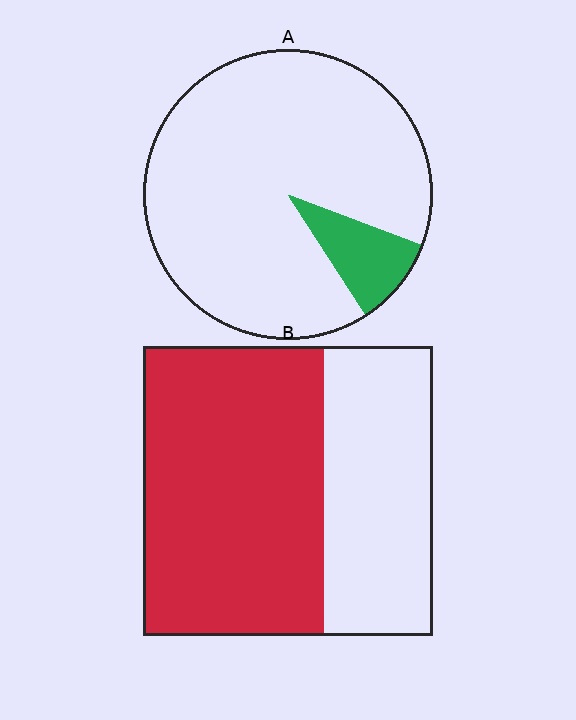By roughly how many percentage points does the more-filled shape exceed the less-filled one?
By roughly 50 percentage points (B over A).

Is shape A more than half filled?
No.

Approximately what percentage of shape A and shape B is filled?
A is approximately 10% and B is approximately 60%.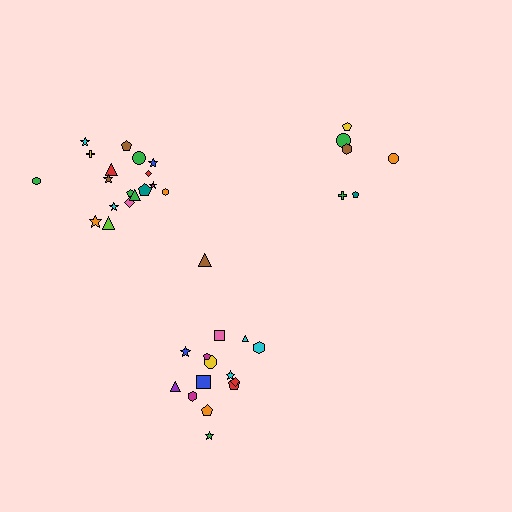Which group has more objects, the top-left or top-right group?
The top-left group.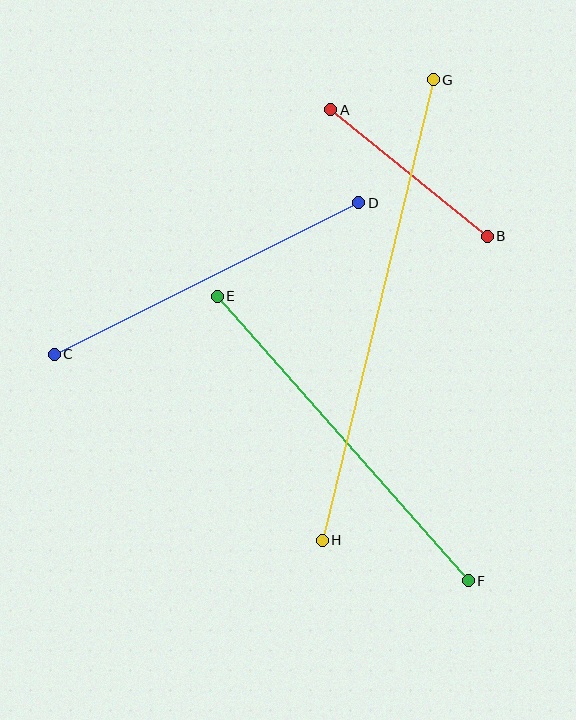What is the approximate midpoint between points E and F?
The midpoint is at approximately (343, 438) pixels.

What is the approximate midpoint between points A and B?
The midpoint is at approximately (409, 173) pixels.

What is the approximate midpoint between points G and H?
The midpoint is at approximately (378, 310) pixels.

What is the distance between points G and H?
The distance is approximately 474 pixels.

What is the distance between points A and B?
The distance is approximately 201 pixels.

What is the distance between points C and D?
The distance is approximately 340 pixels.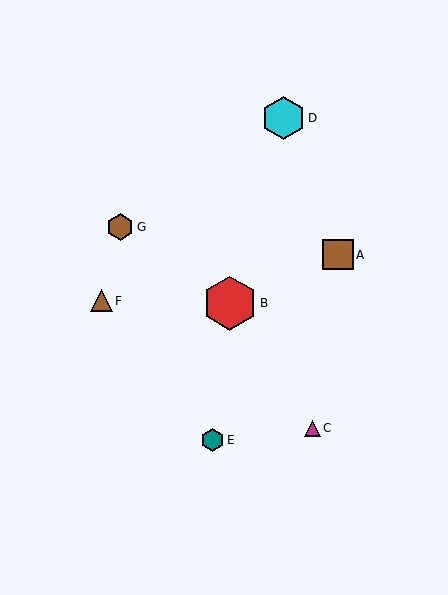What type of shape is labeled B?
Shape B is a red hexagon.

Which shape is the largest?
The red hexagon (labeled B) is the largest.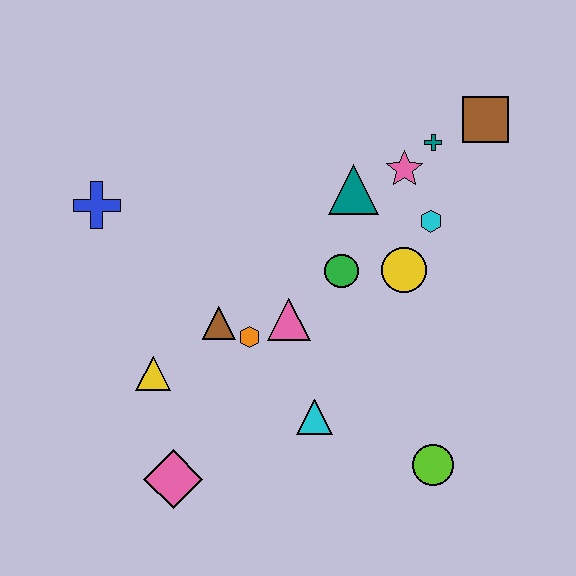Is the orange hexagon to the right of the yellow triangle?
Yes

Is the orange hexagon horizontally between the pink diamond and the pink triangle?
Yes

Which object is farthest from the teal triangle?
The pink diamond is farthest from the teal triangle.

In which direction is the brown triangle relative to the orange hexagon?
The brown triangle is to the left of the orange hexagon.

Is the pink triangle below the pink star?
Yes